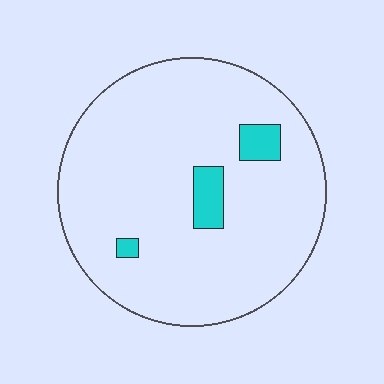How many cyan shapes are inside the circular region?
3.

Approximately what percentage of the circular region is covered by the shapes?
Approximately 5%.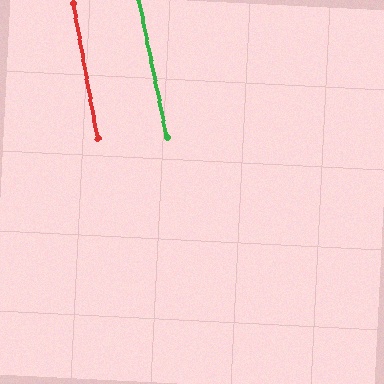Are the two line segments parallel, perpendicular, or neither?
Parallel — their directions differ by only 1.2°.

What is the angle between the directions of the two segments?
Approximately 1 degree.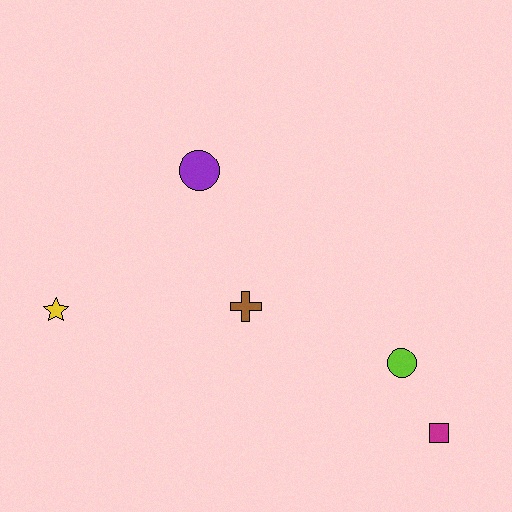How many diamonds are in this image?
There are no diamonds.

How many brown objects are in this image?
There is 1 brown object.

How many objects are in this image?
There are 5 objects.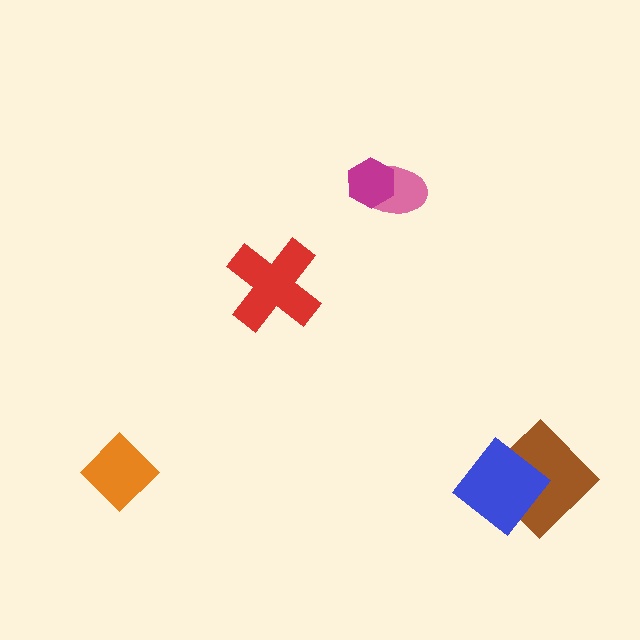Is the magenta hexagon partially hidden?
No, no other shape covers it.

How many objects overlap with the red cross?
0 objects overlap with the red cross.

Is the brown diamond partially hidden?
Yes, it is partially covered by another shape.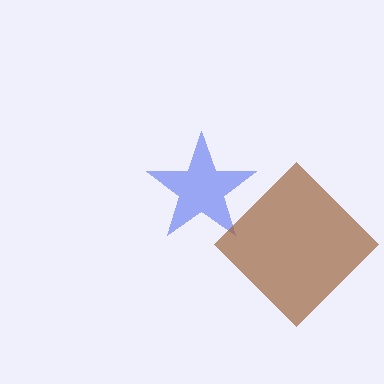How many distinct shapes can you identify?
There are 2 distinct shapes: a blue star, a brown diamond.